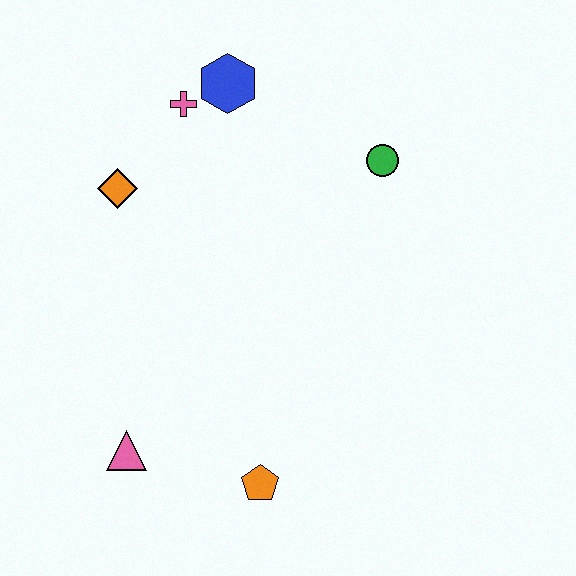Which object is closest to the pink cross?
The blue hexagon is closest to the pink cross.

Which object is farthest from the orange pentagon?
The blue hexagon is farthest from the orange pentagon.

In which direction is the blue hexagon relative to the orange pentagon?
The blue hexagon is above the orange pentagon.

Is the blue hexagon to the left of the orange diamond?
No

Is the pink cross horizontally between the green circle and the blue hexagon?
No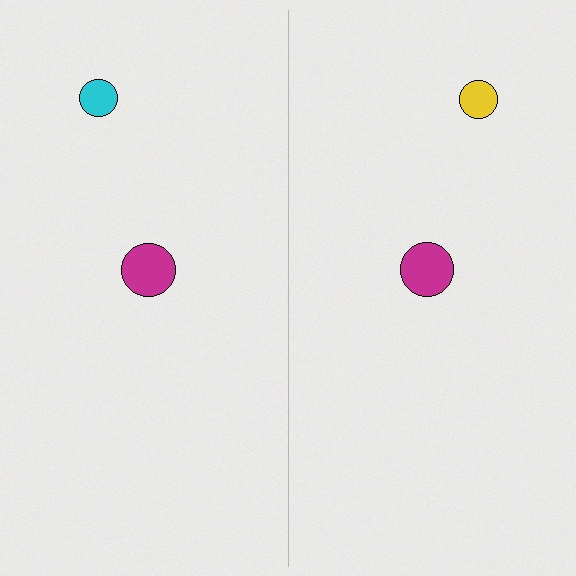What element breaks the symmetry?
The yellow circle on the right side breaks the symmetry — its mirror counterpart is cyan.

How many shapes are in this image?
There are 4 shapes in this image.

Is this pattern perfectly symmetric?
No, the pattern is not perfectly symmetric. The yellow circle on the right side breaks the symmetry — its mirror counterpart is cyan.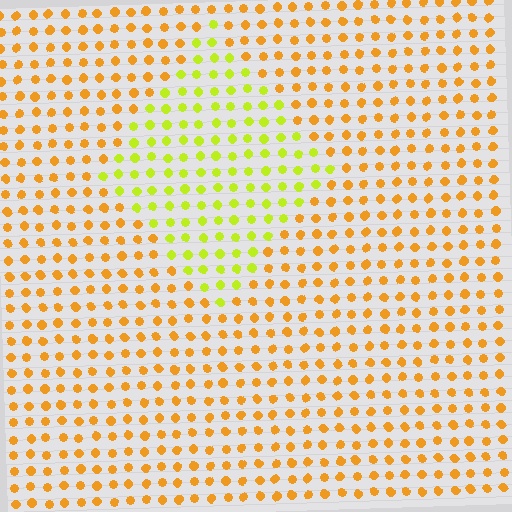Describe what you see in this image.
The image is filled with small orange elements in a uniform arrangement. A diamond-shaped region is visible where the elements are tinted to a slightly different hue, forming a subtle color boundary.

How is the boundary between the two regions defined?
The boundary is defined purely by a slight shift in hue (about 40 degrees). Spacing, size, and orientation are identical on both sides.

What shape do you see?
I see a diamond.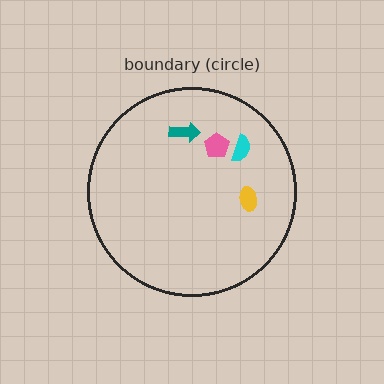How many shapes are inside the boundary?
4 inside, 0 outside.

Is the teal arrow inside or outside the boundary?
Inside.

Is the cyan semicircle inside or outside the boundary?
Inside.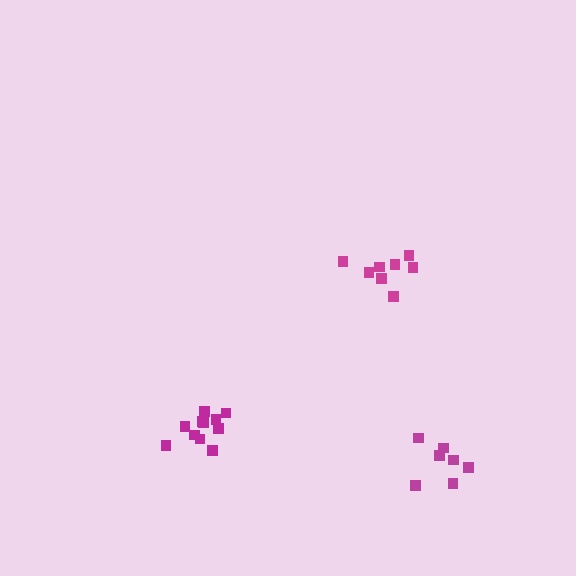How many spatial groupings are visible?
There are 3 spatial groupings.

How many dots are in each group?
Group 1: 11 dots, Group 2: 8 dots, Group 3: 7 dots (26 total).